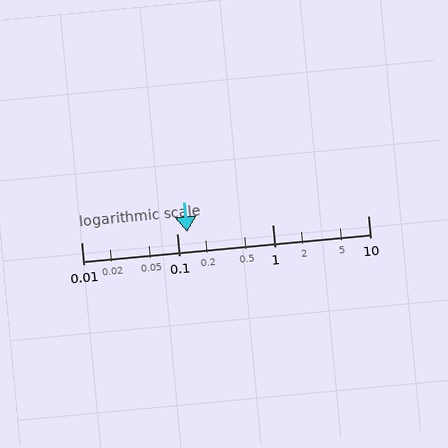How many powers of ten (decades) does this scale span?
The scale spans 3 decades, from 0.01 to 10.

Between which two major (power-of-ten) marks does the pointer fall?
The pointer is between 0.1 and 1.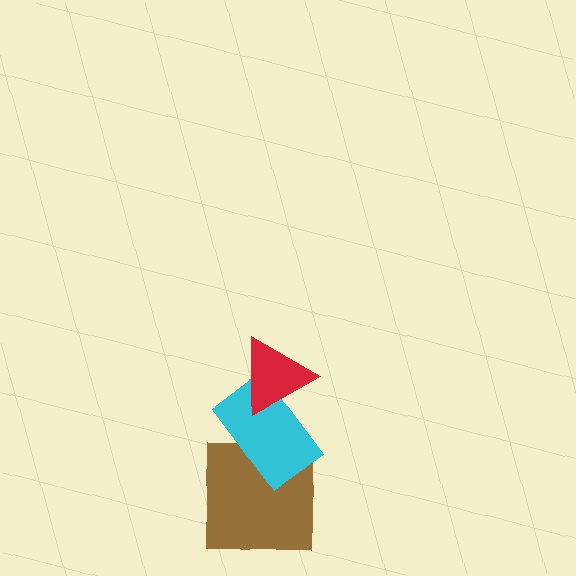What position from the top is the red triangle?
The red triangle is 1st from the top.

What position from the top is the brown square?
The brown square is 3rd from the top.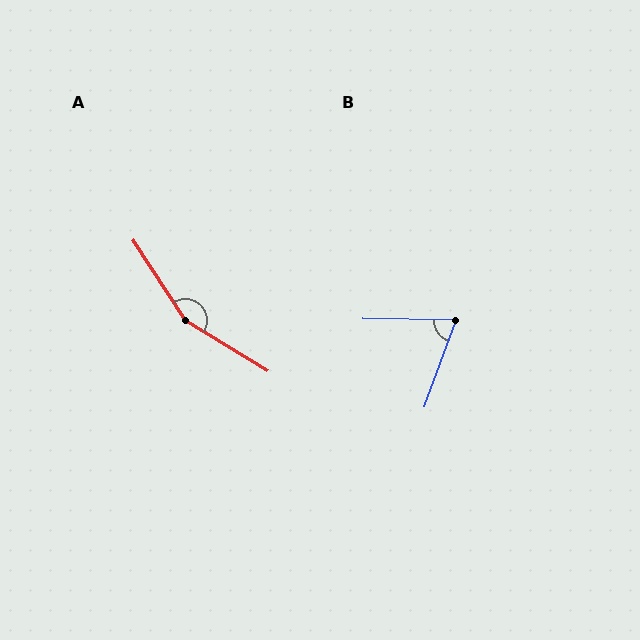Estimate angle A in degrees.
Approximately 155 degrees.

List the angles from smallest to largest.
B (71°), A (155°).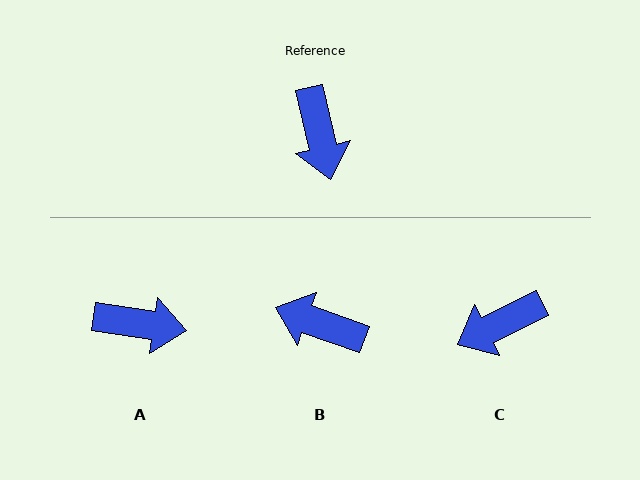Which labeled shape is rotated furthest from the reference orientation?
B, about 123 degrees away.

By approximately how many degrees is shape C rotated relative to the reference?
Approximately 77 degrees clockwise.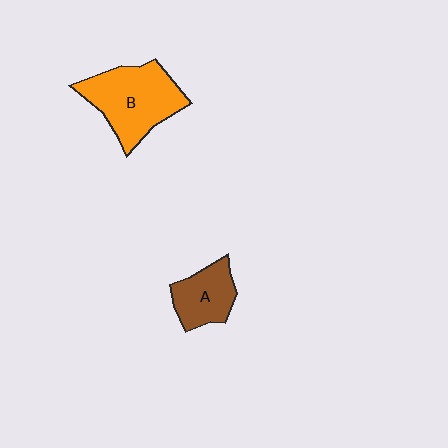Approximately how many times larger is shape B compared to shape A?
Approximately 1.7 times.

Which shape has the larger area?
Shape B (orange).